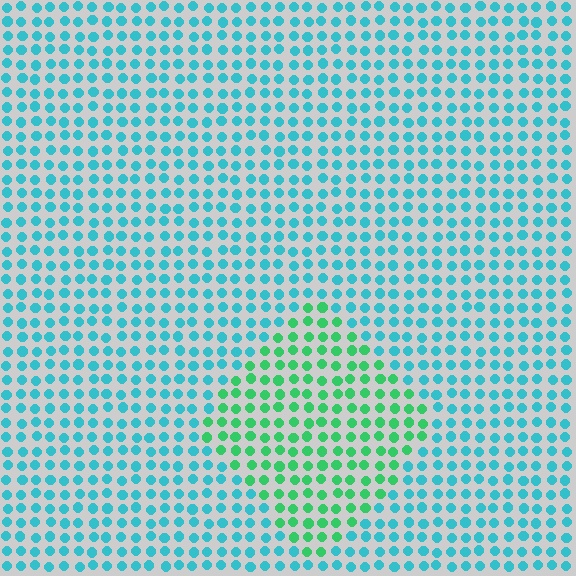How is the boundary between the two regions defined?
The boundary is defined purely by a slight shift in hue (about 44 degrees). Spacing, size, and orientation are identical on both sides.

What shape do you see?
I see a diamond.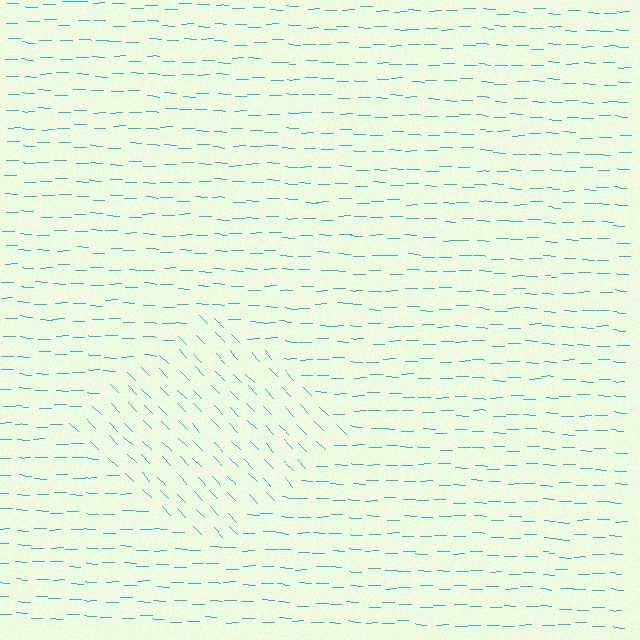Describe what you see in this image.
The image is filled with small cyan line segments. A diamond region in the image has lines oriented differently from the surrounding lines, creating a visible texture boundary.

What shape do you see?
I see a diamond.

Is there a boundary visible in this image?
Yes, there is a texture boundary formed by a change in line orientation.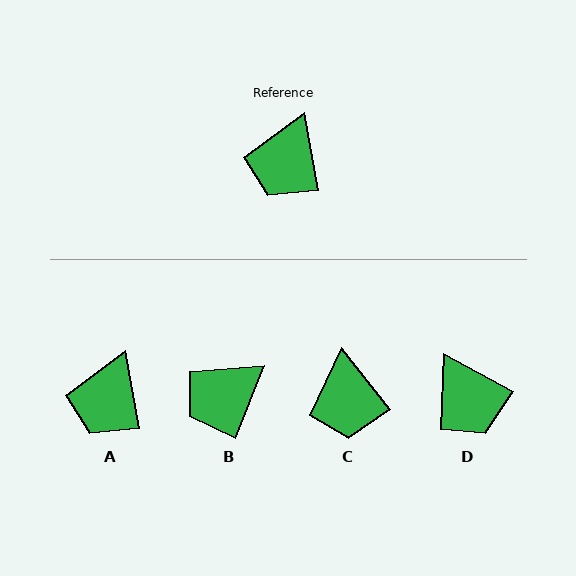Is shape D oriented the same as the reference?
No, it is off by about 51 degrees.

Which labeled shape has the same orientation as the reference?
A.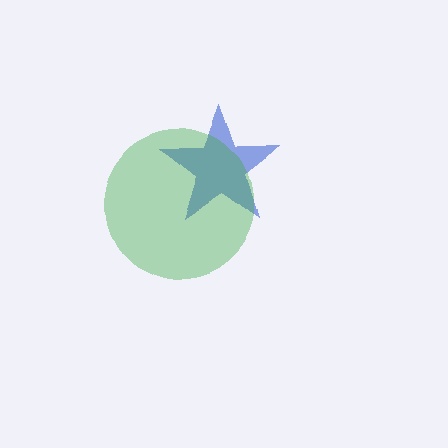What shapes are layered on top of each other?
The layered shapes are: a blue star, a green circle.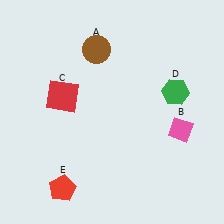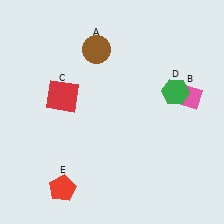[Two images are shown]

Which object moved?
The pink diamond (B) moved up.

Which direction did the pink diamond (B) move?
The pink diamond (B) moved up.